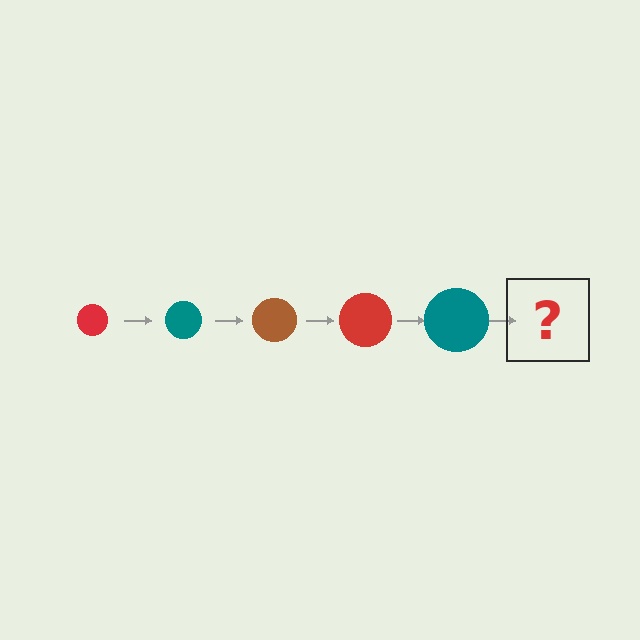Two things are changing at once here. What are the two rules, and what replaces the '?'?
The two rules are that the circle grows larger each step and the color cycles through red, teal, and brown. The '?' should be a brown circle, larger than the previous one.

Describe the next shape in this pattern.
It should be a brown circle, larger than the previous one.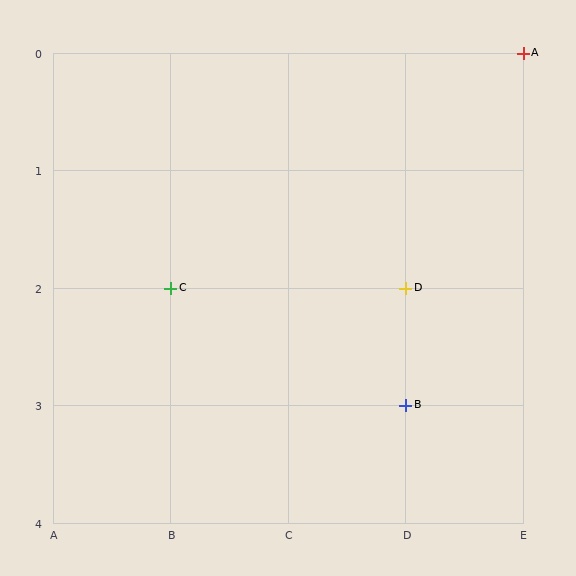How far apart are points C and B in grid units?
Points C and B are 2 columns and 1 row apart (about 2.2 grid units diagonally).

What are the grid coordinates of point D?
Point D is at grid coordinates (D, 2).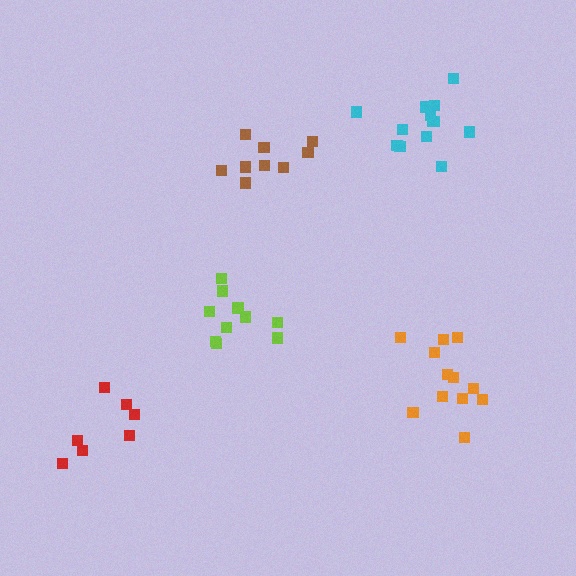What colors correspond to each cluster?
The clusters are colored: lime, cyan, brown, red, orange.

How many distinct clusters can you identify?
There are 5 distinct clusters.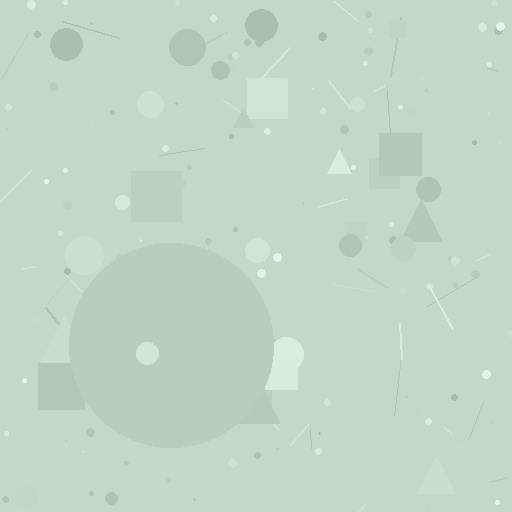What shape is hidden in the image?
A circle is hidden in the image.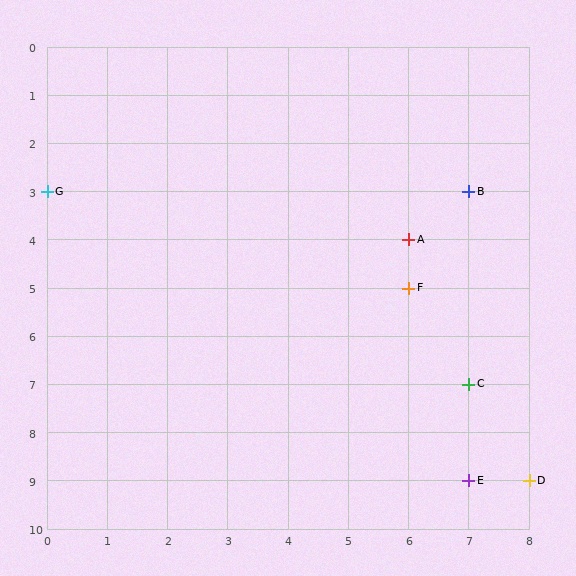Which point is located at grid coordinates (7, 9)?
Point E is at (7, 9).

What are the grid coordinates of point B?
Point B is at grid coordinates (7, 3).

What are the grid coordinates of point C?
Point C is at grid coordinates (7, 7).